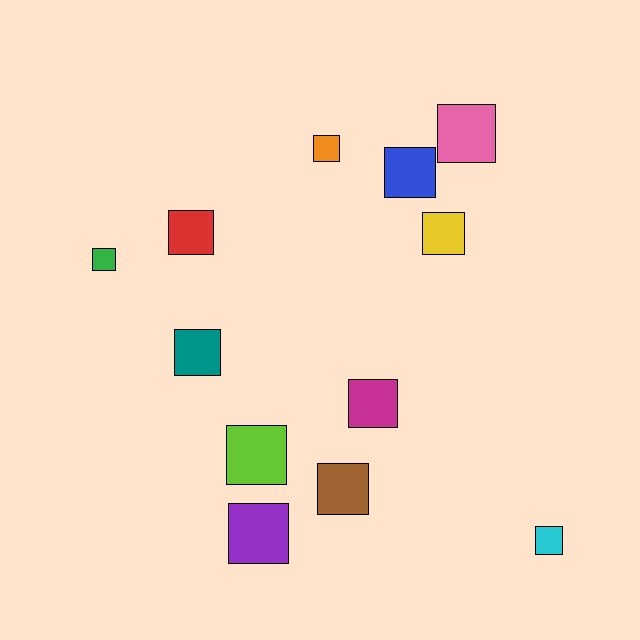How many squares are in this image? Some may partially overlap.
There are 12 squares.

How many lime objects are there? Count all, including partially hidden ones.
There is 1 lime object.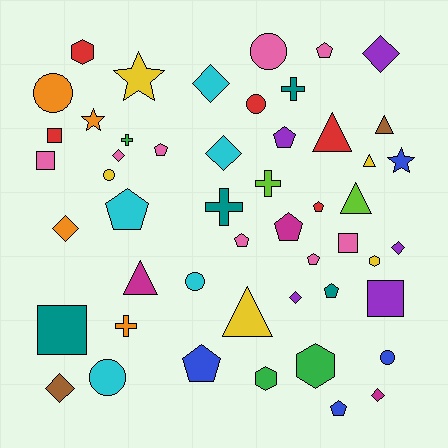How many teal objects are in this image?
There are 4 teal objects.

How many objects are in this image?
There are 50 objects.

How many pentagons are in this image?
There are 11 pentagons.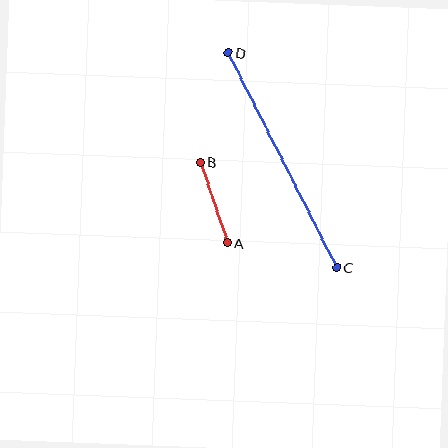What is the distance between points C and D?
The distance is approximately 240 pixels.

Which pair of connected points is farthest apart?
Points C and D are farthest apart.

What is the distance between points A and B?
The distance is approximately 85 pixels.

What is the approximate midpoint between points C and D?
The midpoint is at approximately (282, 160) pixels.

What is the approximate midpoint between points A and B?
The midpoint is at approximately (214, 203) pixels.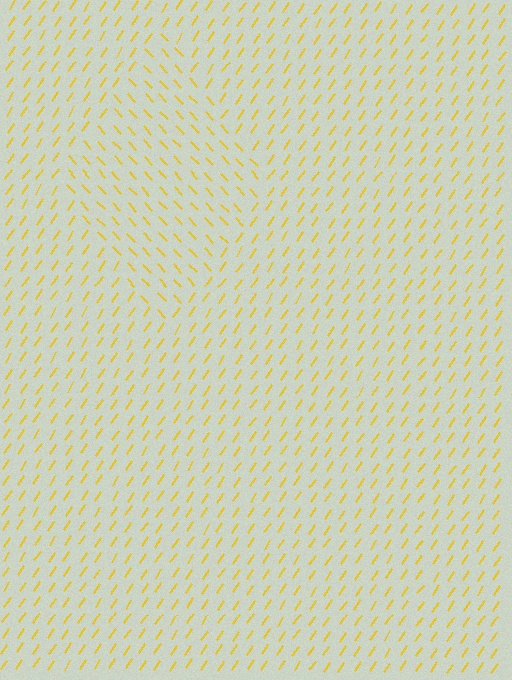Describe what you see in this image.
The image is filled with small yellow line segments. A diamond region in the image has lines oriented differently from the surrounding lines, creating a visible texture boundary.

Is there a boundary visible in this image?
Yes, there is a texture boundary formed by a change in line orientation.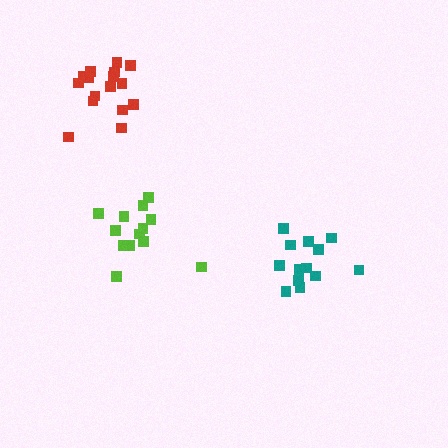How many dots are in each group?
Group 1: 13 dots, Group 2: 16 dots, Group 3: 13 dots (42 total).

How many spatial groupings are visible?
There are 3 spatial groupings.